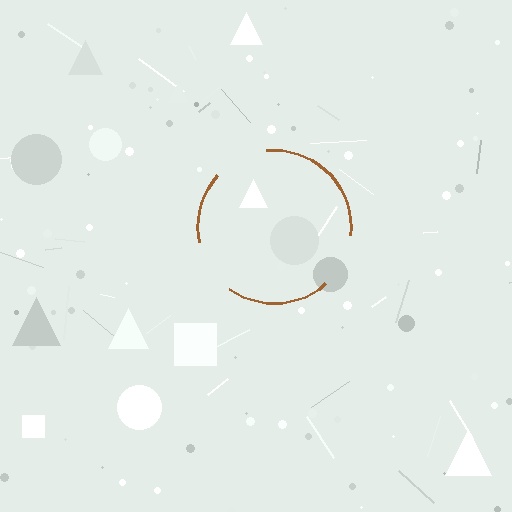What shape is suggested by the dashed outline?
The dashed outline suggests a circle.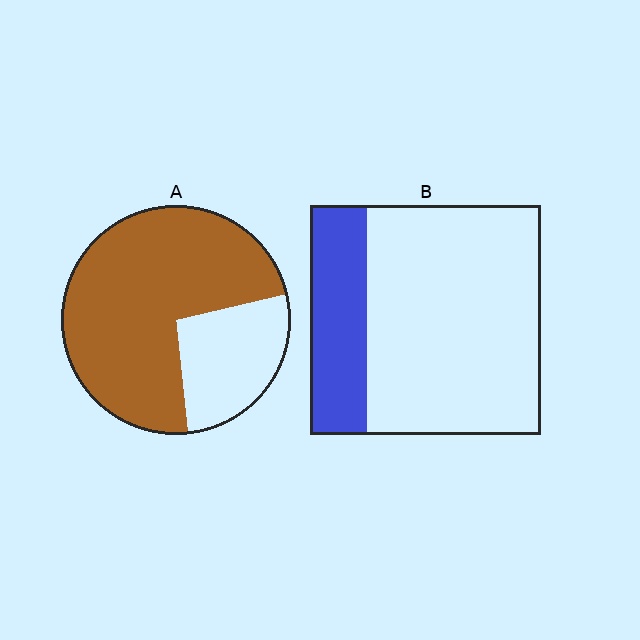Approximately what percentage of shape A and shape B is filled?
A is approximately 75% and B is approximately 25%.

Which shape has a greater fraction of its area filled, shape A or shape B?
Shape A.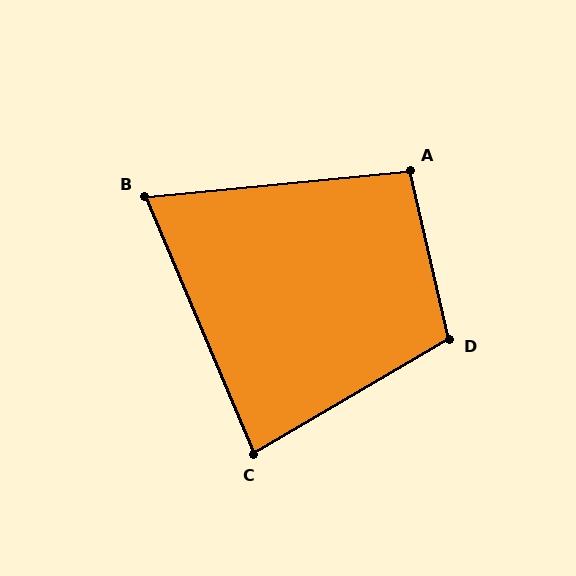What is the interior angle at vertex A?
Approximately 97 degrees (obtuse).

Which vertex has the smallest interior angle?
B, at approximately 73 degrees.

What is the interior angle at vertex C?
Approximately 83 degrees (acute).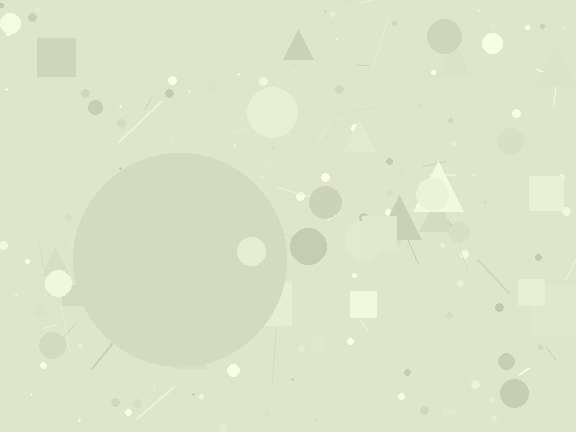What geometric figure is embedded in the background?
A circle is embedded in the background.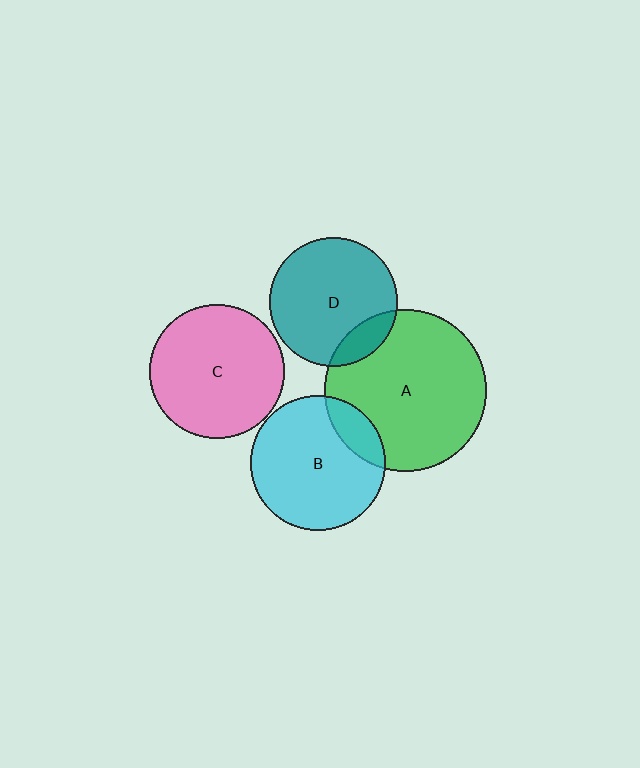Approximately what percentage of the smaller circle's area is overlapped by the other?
Approximately 15%.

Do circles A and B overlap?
Yes.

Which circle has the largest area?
Circle A (green).